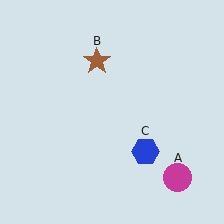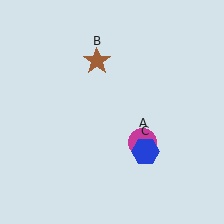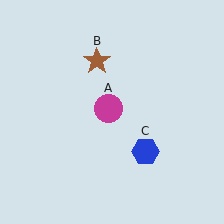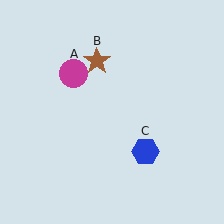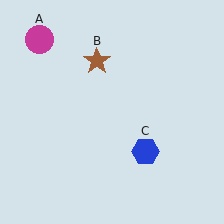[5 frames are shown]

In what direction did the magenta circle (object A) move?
The magenta circle (object A) moved up and to the left.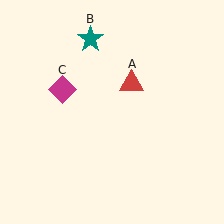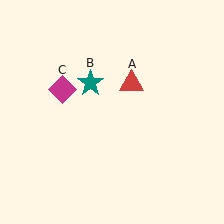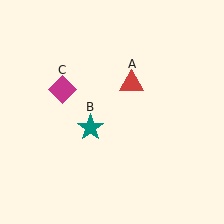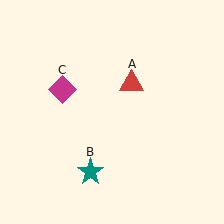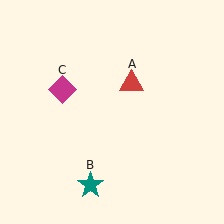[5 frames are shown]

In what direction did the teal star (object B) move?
The teal star (object B) moved down.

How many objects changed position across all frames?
1 object changed position: teal star (object B).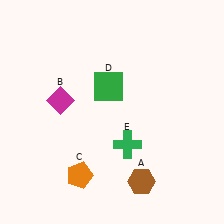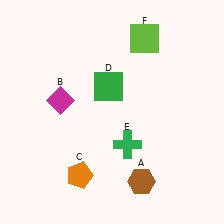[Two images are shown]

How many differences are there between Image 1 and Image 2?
There is 1 difference between the two images.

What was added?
A lime square (F) was added in Image 2.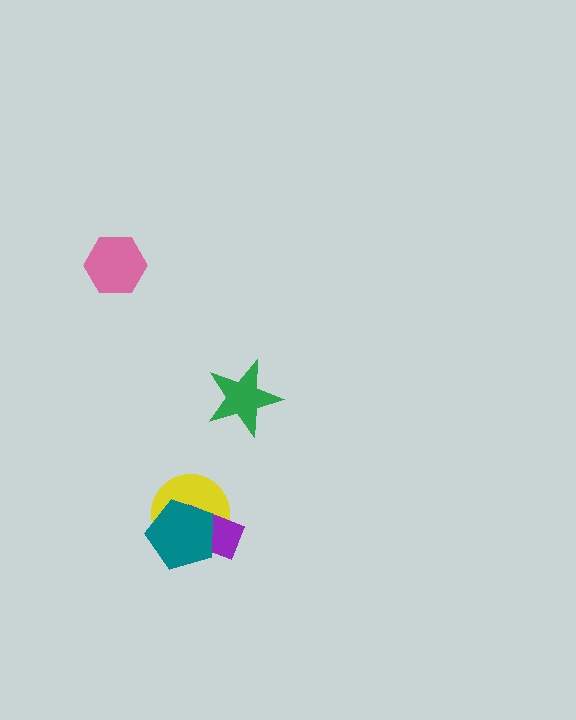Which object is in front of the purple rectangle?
The teal pentagon is in front of the purple rectangle.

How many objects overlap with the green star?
0 objects overlap with the green star.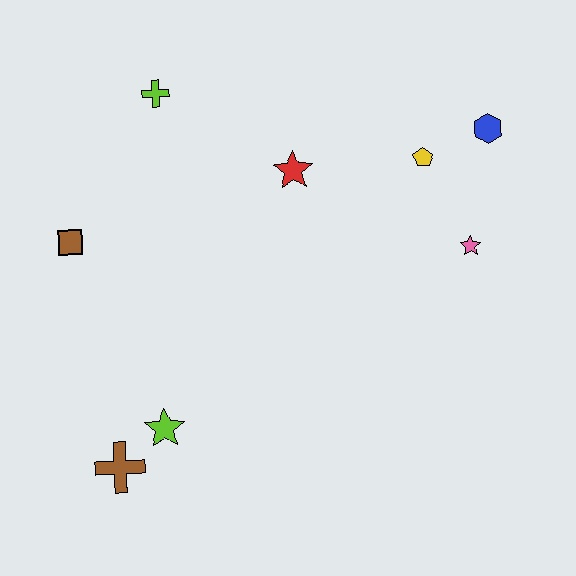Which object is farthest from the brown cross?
The blue hexagon is farthest from the brown cross.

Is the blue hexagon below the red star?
No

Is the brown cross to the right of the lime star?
No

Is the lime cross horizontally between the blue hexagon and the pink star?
No